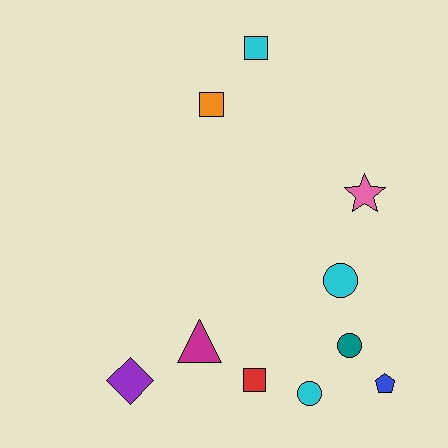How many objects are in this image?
There are 10 objects.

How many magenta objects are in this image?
There is 1 magenta object.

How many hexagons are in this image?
There are no hexagons.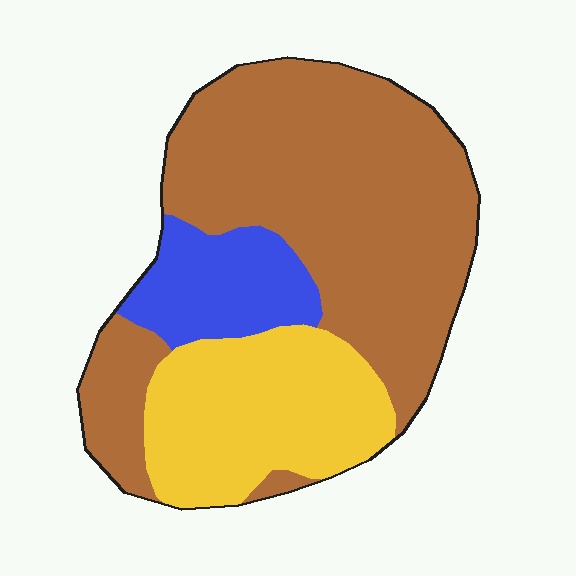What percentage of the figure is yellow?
Yellow takes up between a quarter and a half of the figure.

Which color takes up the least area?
Blue, at roughly 15%.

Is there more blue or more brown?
Brown.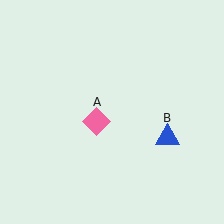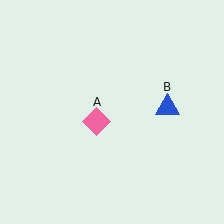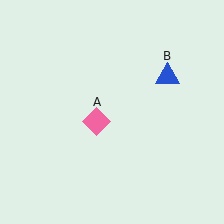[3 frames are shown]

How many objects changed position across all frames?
1 object changed position: blue triangle (object B).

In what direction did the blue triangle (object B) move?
The blue triangle (object B) moved up.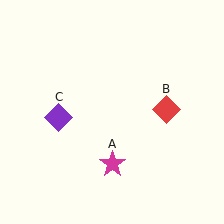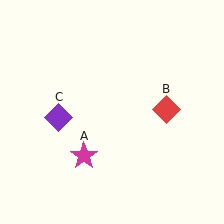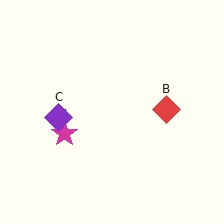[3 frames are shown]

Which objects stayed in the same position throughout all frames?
Red diamond (object B) and purple diamond (object C) remained stationary.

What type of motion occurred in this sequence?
The magenta star (object A) rotated clockwise around the center of the scene.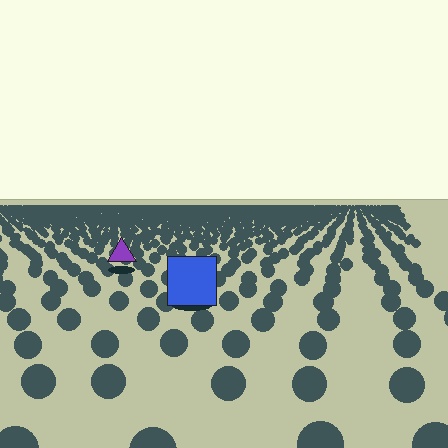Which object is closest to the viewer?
The blue square is closest. The texture marks near it are larger and more spread out.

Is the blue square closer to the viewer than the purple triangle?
Yes. The blue square is closer — you can tell from the texture gradient: the ground texture is coarser near it.